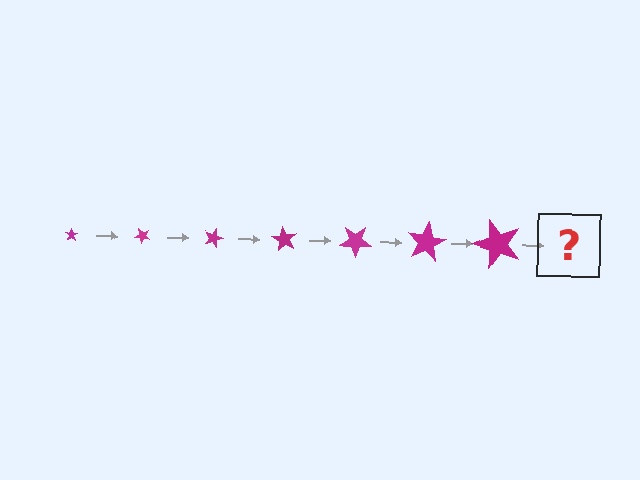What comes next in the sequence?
The next element should be a star, larger than the previous one and rotated 315 degrees from the start.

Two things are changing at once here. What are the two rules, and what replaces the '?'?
The two rules are that the star grows larger each step and it rotates 45 degrees each step. The '?' should be a star, larger than the previous one and rotated 315 degrees from the start.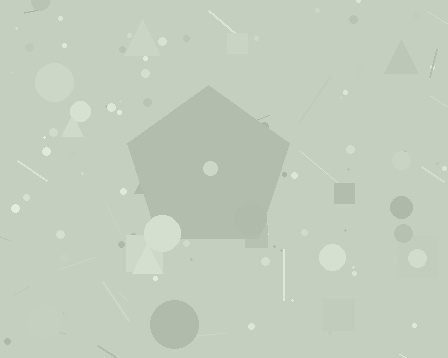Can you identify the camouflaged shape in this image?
The camouflaged shape is a pentagon.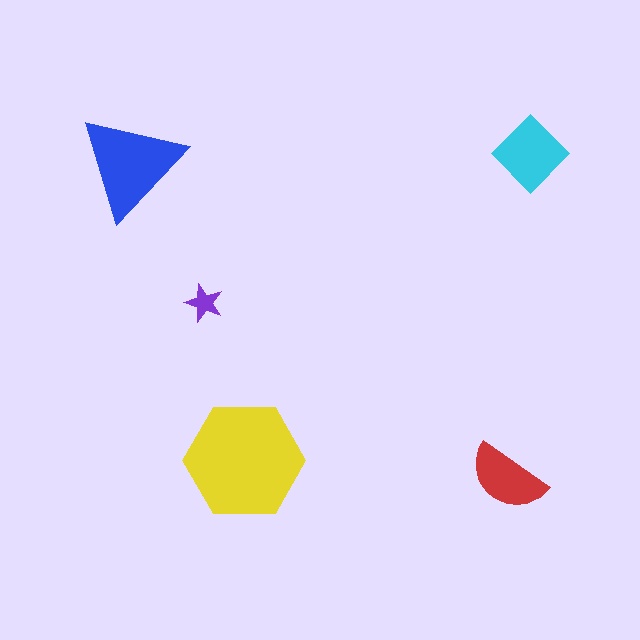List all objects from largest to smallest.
The yellow hexagon, the blue triangle, the cyan diamond, the red semicircle, the purple star.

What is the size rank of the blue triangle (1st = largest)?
2nd.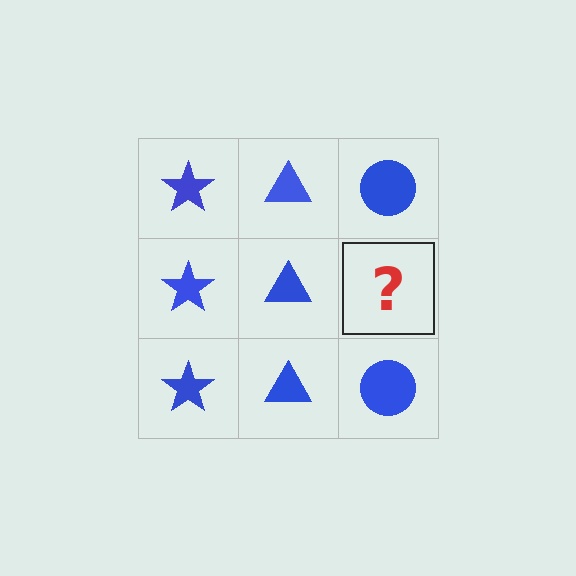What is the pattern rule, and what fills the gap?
The rule is that each column has a consistent shape. The gap should be filled with a blue circle.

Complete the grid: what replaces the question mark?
The question mark should be replaced with a blue circle.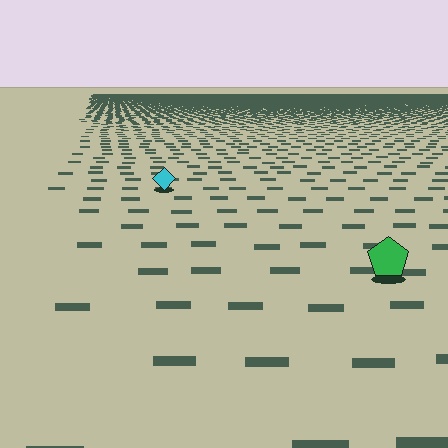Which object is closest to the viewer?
The green pentagon is closest. The texture marks near it are larger and more spread out.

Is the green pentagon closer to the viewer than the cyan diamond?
Yes. The green pentagon is closer — you can tell from the texture gradient: the ground texture is coarser near it.